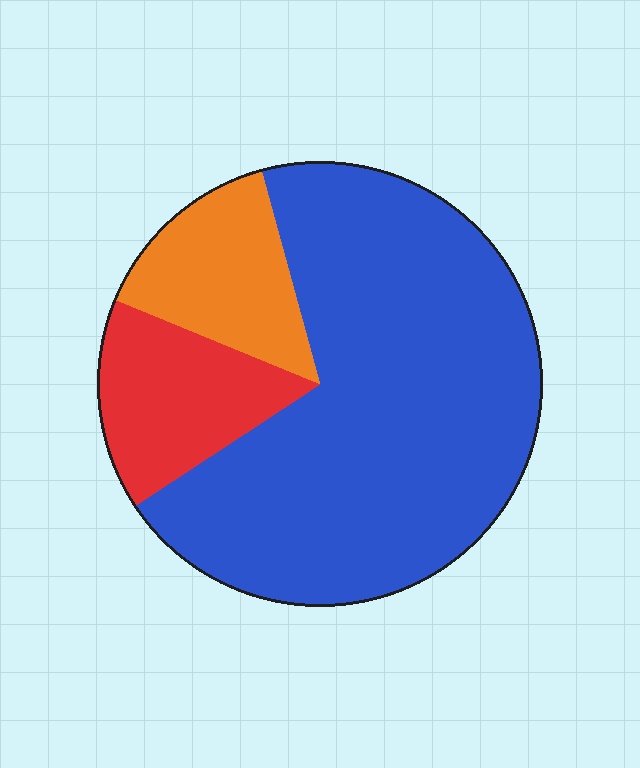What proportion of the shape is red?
Red takes up about one sixth (1/6) of the shape.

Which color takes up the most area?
Blue, at roughly 70%.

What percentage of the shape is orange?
Orange covers 15% of the shape.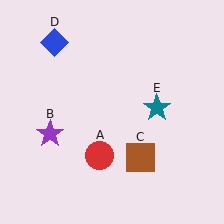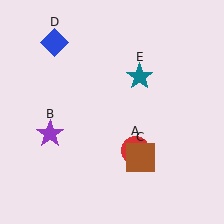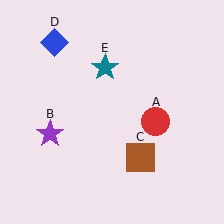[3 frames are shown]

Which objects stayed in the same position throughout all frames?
Purple star (object B) and brown square (object C) and blue diamond (object D) remained stationary.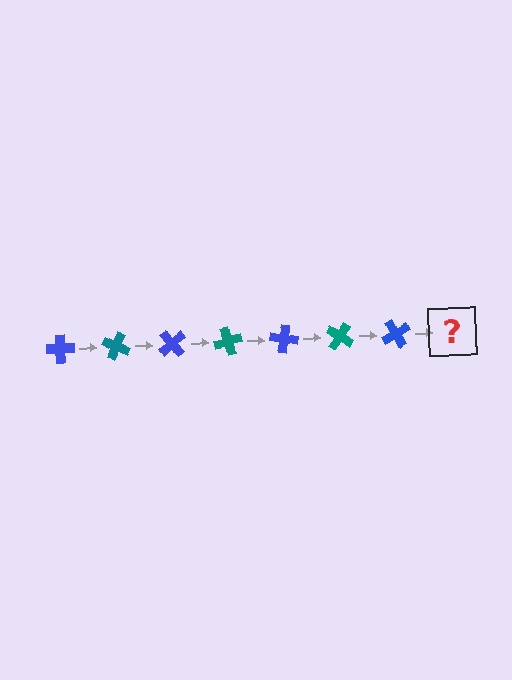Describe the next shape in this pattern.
It should be a teal cross, rotated 175 degrees from the start.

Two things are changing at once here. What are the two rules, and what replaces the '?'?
The two rules are that it rotates 25 degrees each step and the color cycles through blue and teal. The '?' should be a teal cross, rotated 175 degrees from the start.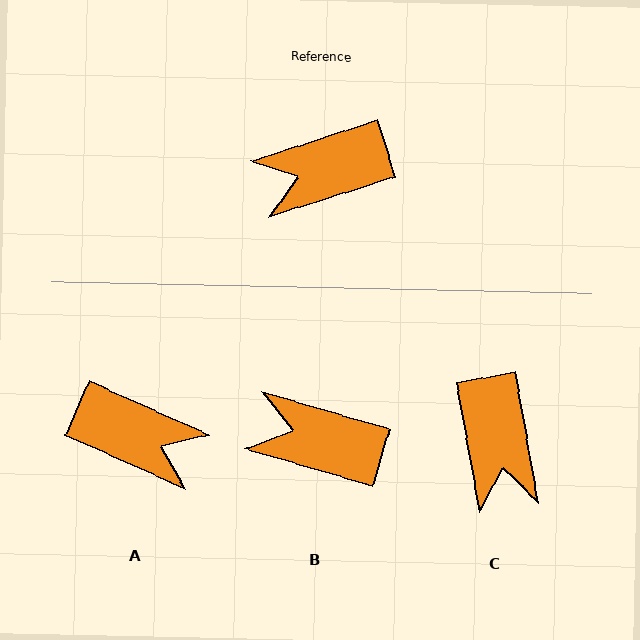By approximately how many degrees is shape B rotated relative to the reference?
Approximately 34 degrees clockwise.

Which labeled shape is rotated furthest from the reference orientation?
A, about 138 degrees away.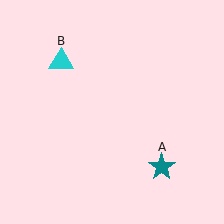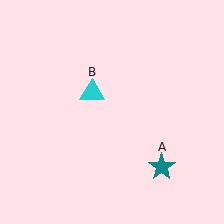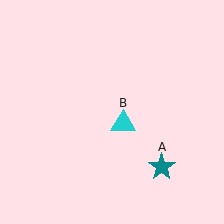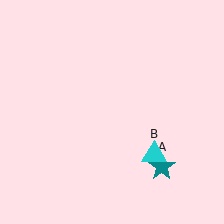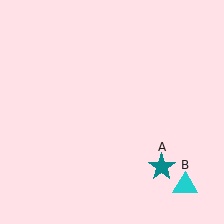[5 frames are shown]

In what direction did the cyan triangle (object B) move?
The cyan triangle (object B) moved down and to the right.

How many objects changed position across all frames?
1 object changed position: cyan triangle (object B).